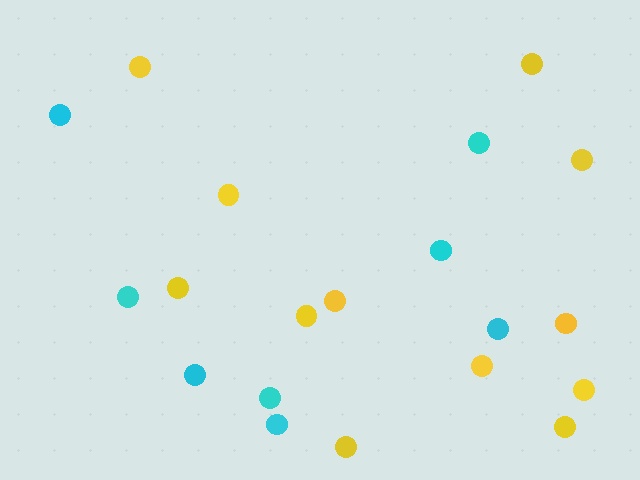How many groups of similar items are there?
There are 2 groups: one group of yellow circles (12) and one group of cyan circles (8).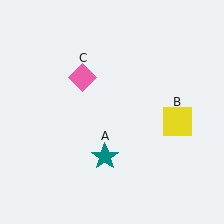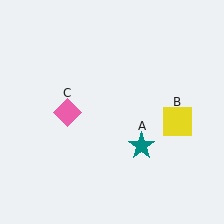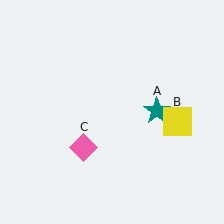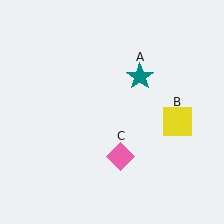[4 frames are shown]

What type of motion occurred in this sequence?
The teal star (object A), pink diamond (object C) rotated counterclockwise around the center of the scene.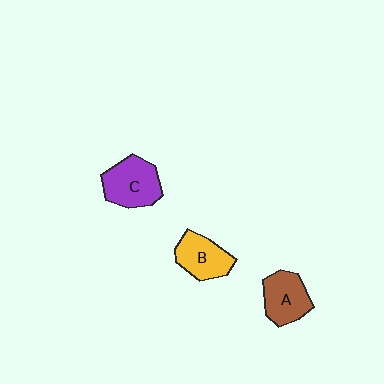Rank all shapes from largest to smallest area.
From largest to smallest: C (purple), A (brown), B (yellow).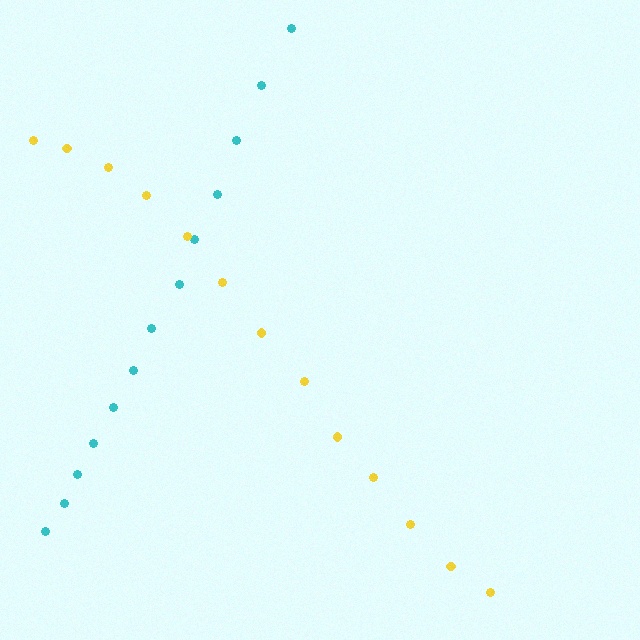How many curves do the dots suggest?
There are 2 distinct paths.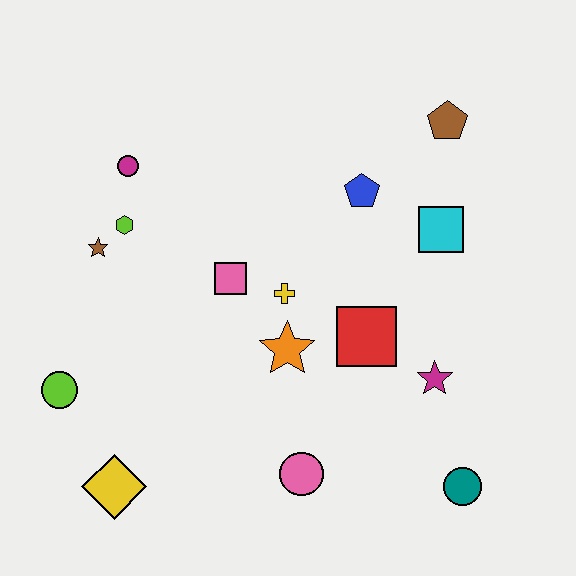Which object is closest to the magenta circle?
The lime hexagon is closest to the magenta circle.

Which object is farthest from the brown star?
The teal circle is farthest from the brown star.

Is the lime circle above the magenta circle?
No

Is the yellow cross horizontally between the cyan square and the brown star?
Yes